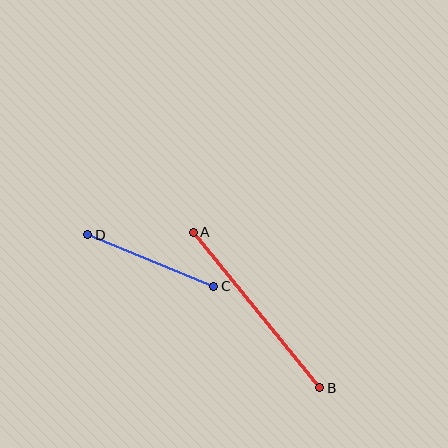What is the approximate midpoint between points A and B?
The midpoint is at approximately (257, 310) pixels.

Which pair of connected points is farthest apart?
Points A and B are farthest apart.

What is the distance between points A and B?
The distance is approximately 200 pixels.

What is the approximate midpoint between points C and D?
The midpoint is at approximately (151, 260) pixels.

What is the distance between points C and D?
The distance is approximately 136 pixels.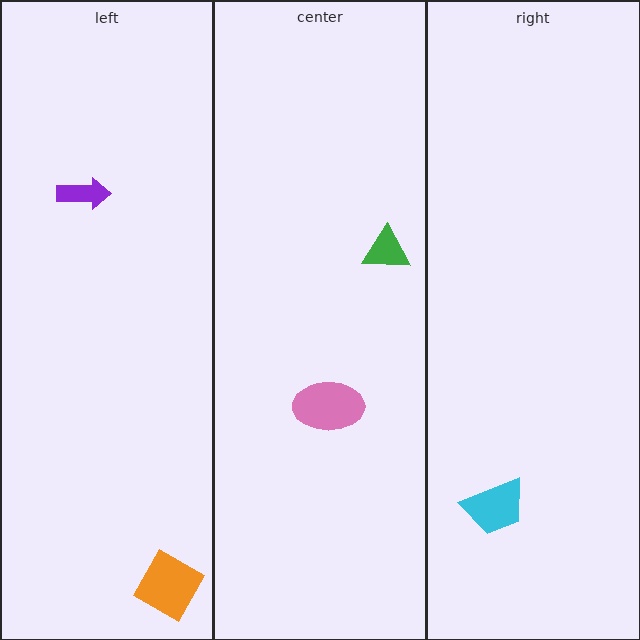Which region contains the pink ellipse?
The center region.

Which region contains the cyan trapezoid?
The right region.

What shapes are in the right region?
The cyan trapezoid.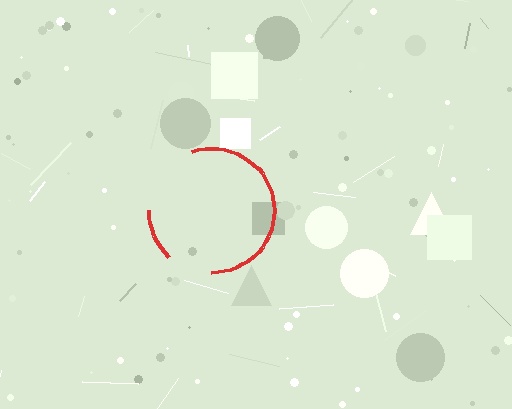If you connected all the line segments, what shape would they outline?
They would outline a circle.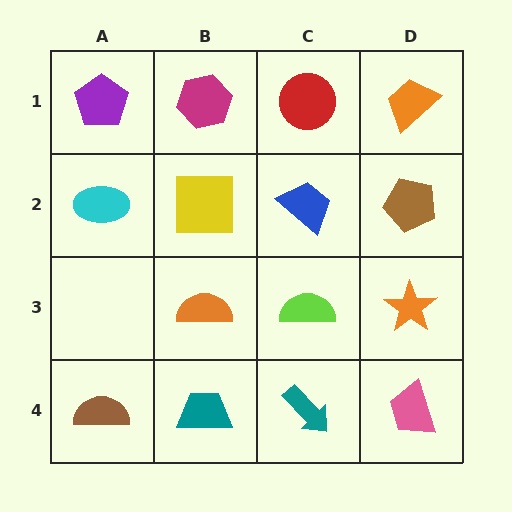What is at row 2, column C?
A blue trapezoid.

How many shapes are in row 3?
3 shapes.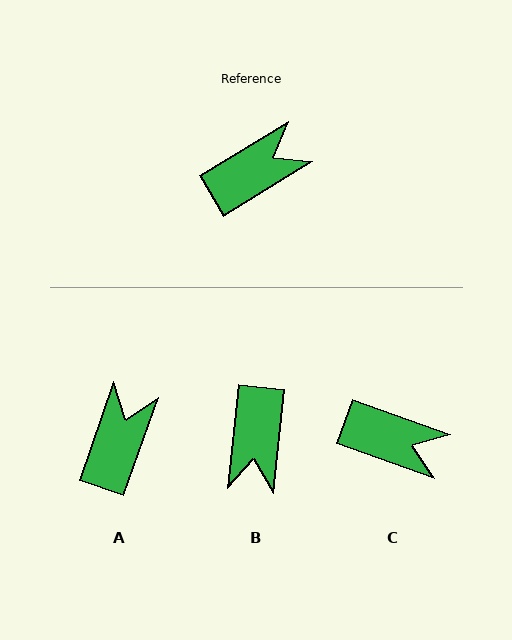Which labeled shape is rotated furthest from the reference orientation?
B, about 127 degrees away.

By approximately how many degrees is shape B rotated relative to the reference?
Approximately 127 degrees clockwise.